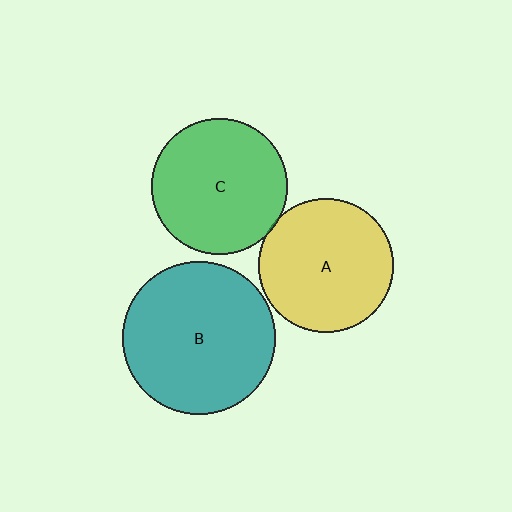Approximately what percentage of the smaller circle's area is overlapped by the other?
Approximately 5%.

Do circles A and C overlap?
Yes.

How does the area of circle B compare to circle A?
Approximately 1.3 times.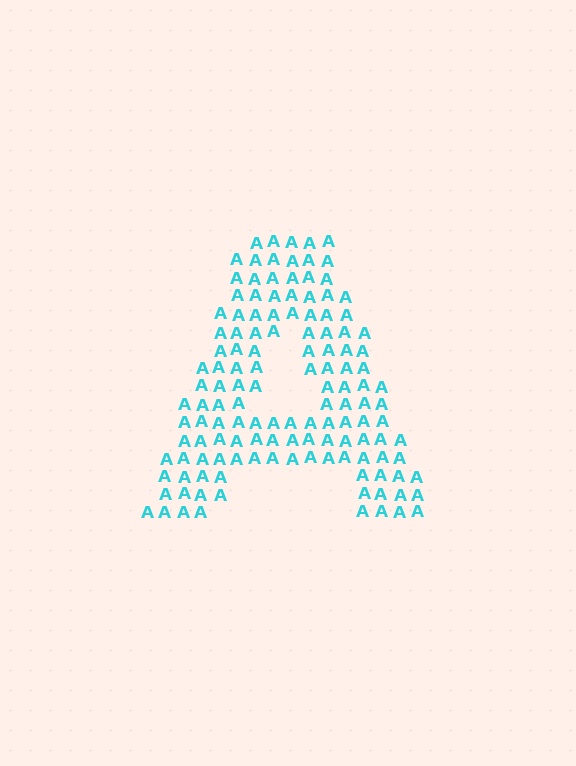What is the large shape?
The large shape is the letter A.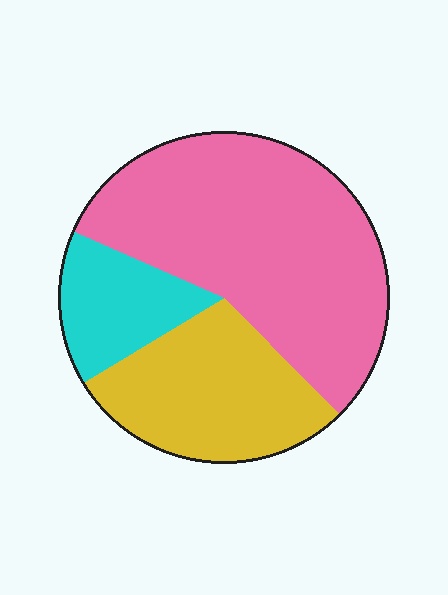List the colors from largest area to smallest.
From largest to smallest: pink, yellow, cyan.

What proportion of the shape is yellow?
Yellow covers roughly 30% of the shape.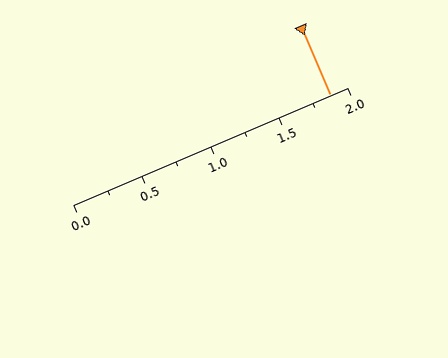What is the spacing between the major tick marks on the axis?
The major ticks are spaced 0.5 apart.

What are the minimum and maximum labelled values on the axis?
The axis runs from 0.0 to 2.0.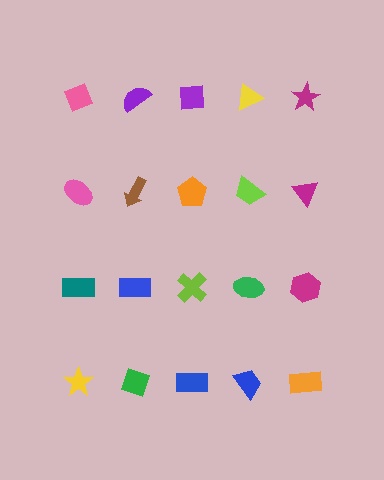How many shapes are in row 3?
5 shapes.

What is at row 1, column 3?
A purple square.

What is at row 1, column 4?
A yellow triangle.